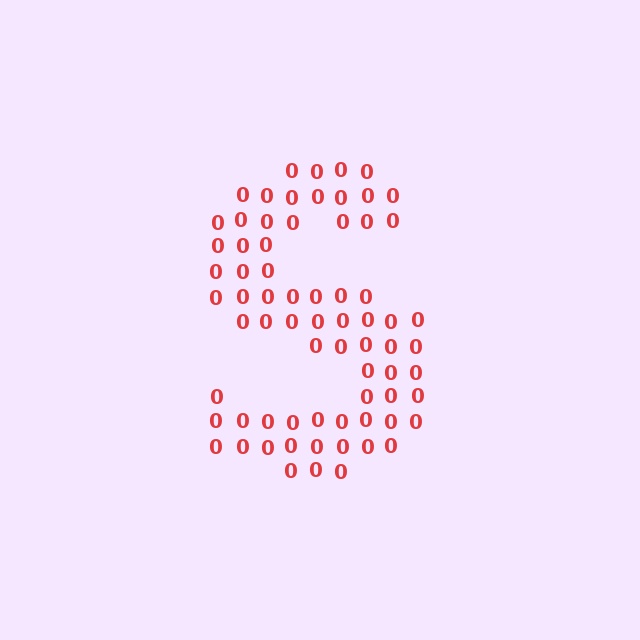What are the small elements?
The small elements are digit 0's.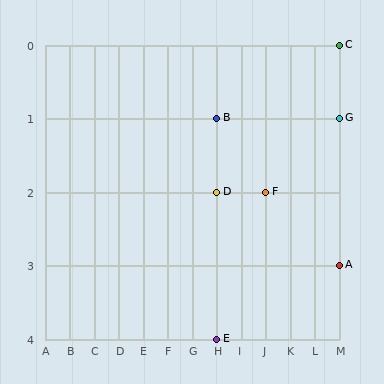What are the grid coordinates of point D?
Point D is at grid coordinates (H, 2).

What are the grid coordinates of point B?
Point B is at grid coordinates (H, 1).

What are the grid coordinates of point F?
Point F is at grid coordinates (J, 2).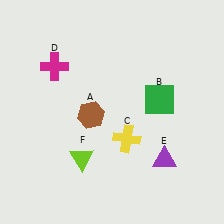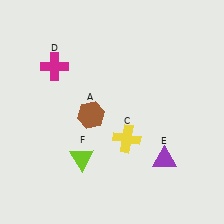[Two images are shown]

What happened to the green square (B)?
The green square (B) was removed in Image 2. It was in the top-right area of Image 1.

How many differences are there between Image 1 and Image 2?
There is 1 difference between the two images.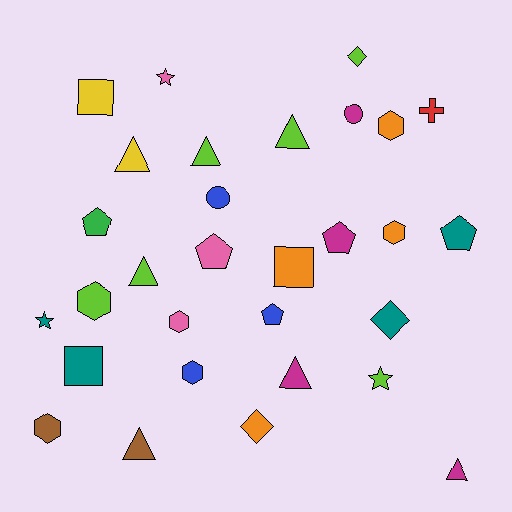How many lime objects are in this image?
There are 6 lime objects.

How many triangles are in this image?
There are 7 triangles.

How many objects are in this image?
There are 30 objects.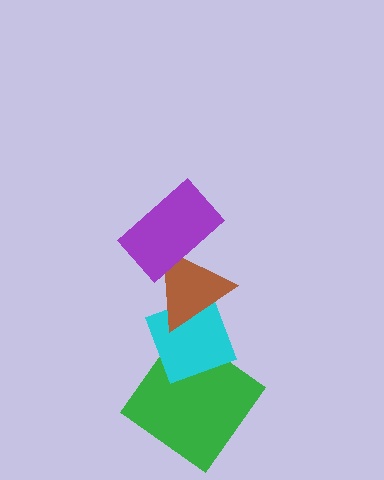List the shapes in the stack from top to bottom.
From top to bottom: the purple rectangle, the brown triangle, the cyan diamond, the green diamond.